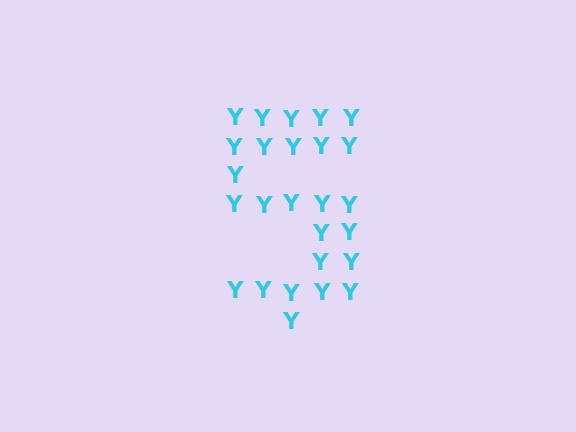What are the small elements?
The small elements are letter Y's.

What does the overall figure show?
The overall figure shows the digit 5.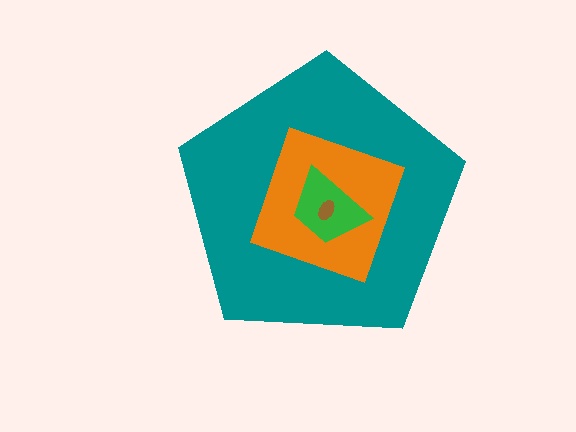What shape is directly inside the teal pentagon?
The orange square.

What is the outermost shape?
The teal pentagon.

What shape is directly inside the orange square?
The green trapezoid.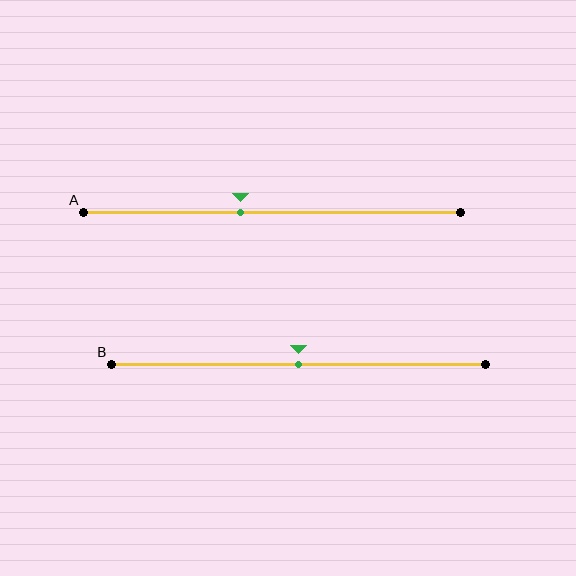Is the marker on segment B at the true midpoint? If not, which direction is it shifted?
Yes, the marker on segment B is at the true midpoint.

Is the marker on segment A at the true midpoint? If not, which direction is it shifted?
No, the marker on segment A is shifted to the left by about 8% of the segment length.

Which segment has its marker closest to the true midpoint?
Segment B has its marker closest to the true midpoint.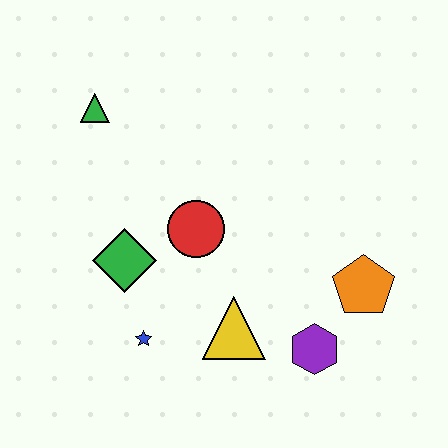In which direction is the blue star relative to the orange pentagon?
The blue star is to the left of the orange pentagon.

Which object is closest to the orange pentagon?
The purple hexagon is closest to the orange pentagon.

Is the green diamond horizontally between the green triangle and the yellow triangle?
Yes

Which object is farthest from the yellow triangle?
The green triangle is farthest from the yellow triangle.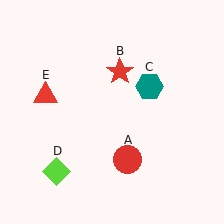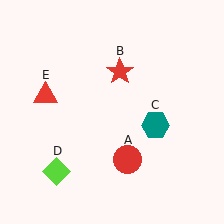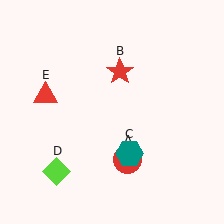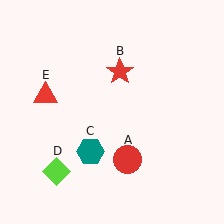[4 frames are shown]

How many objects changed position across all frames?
1 object changed position: teal hexagon (object C).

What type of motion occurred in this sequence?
The teal hexagon (object C) rotated clockwise around the center of the scene.